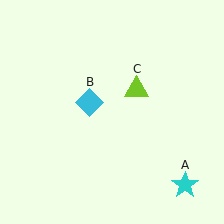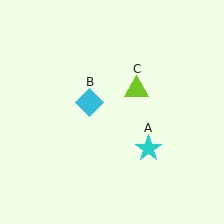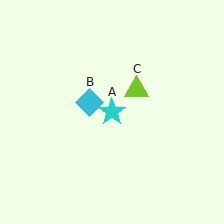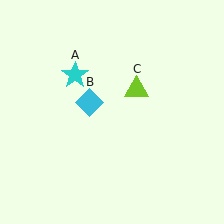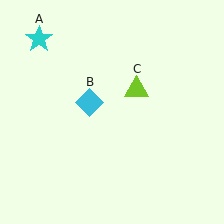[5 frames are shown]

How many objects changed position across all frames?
1 object changed position: cyan star (object A).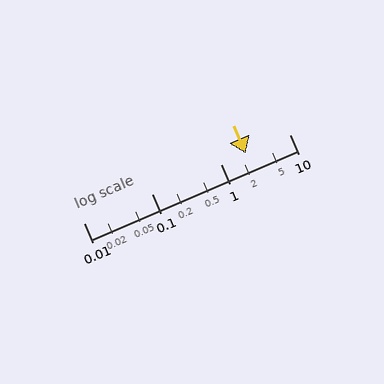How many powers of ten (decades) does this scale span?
The scale spans 3 decades, from 0.01 to 10.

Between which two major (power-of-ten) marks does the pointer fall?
The pointer is between 1 and 10.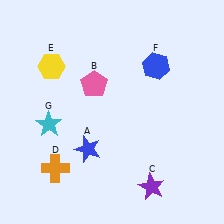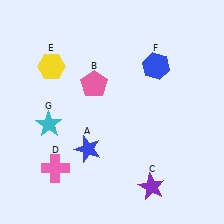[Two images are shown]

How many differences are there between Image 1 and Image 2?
There is 1 difference between the two images.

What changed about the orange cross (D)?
In Image 1, D is orange. In Image 2, it changed to pink.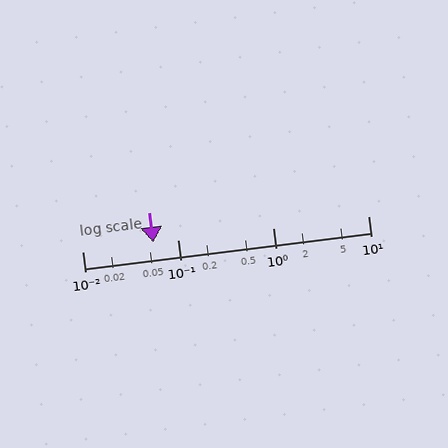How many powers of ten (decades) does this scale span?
The scale spans 3 decades, from 0.01 to 10.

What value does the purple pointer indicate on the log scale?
The pointer indicates approximately 0.056.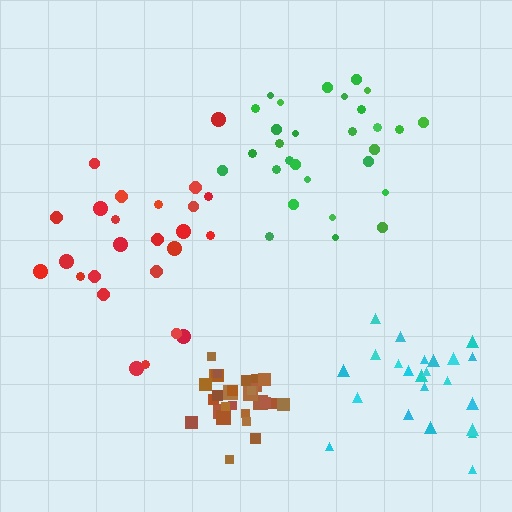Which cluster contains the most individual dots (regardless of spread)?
Green (29).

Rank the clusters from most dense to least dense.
brown, cyan, green, red.